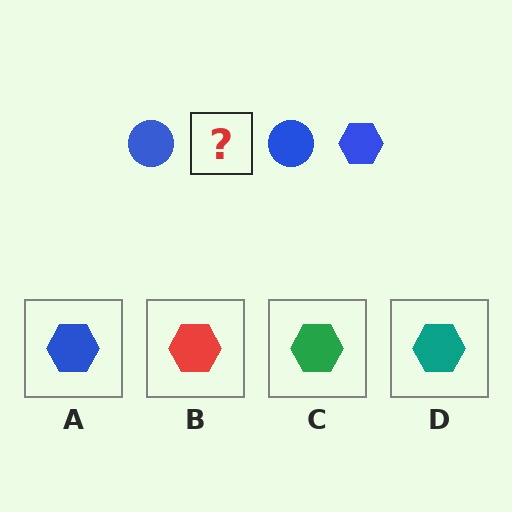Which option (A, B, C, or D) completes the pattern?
A.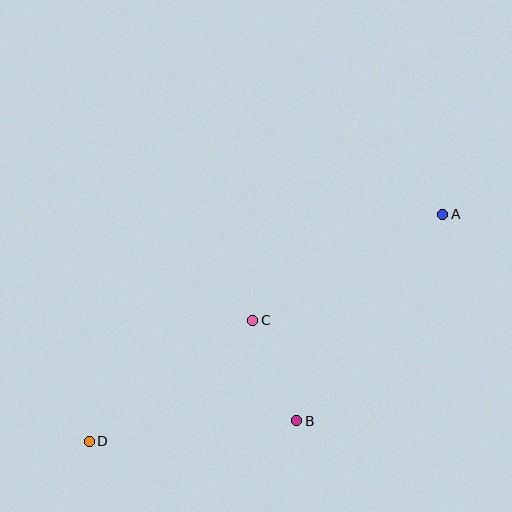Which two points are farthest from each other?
Points A and D are farthest from each other.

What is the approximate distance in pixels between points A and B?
The distance between A and B is approximately 253 pixels.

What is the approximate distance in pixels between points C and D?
The distance between C and D is approximately 203 pixels.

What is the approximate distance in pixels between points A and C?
The distance between A and C is approximately 218 pixels.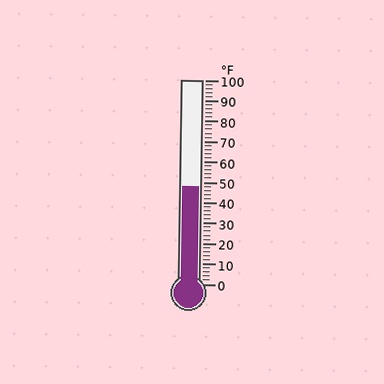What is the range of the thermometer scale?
The thermometer scale ranges from 0°F to 100°F.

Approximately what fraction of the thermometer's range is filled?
The thermometer is filled to approximately 50% of its range.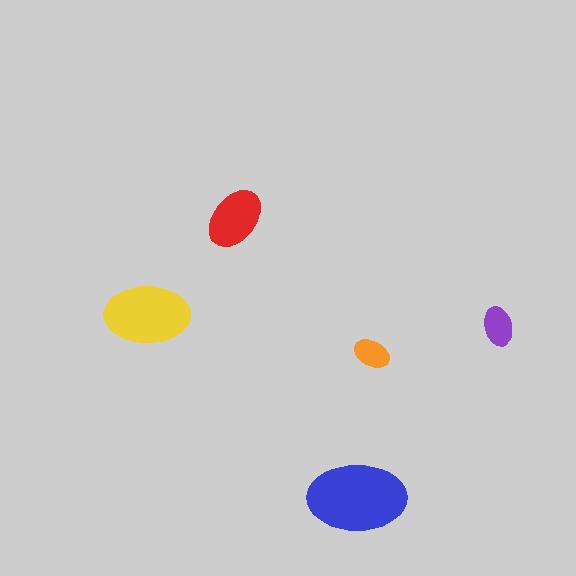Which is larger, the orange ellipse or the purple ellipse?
The purple one.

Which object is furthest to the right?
The purple ellipse is rightmost.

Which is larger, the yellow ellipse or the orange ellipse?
The yellow one.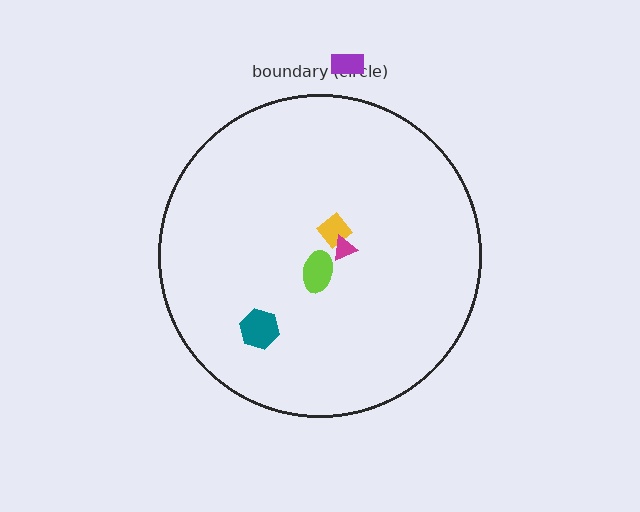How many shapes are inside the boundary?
4 inside, 1 outside.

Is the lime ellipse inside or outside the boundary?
Inside.